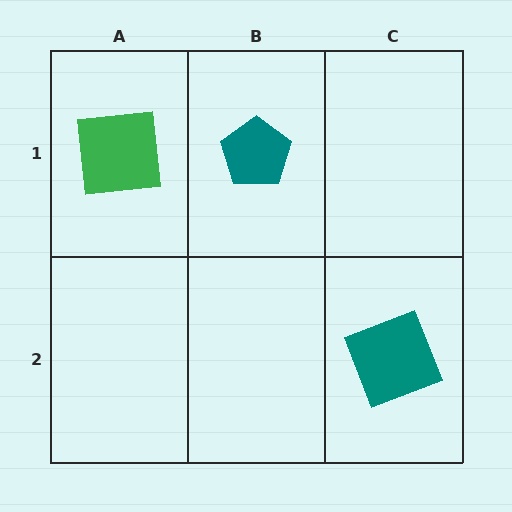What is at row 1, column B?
A teal pentagon.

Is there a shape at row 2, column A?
No, that cell is empty.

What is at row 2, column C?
A teal square.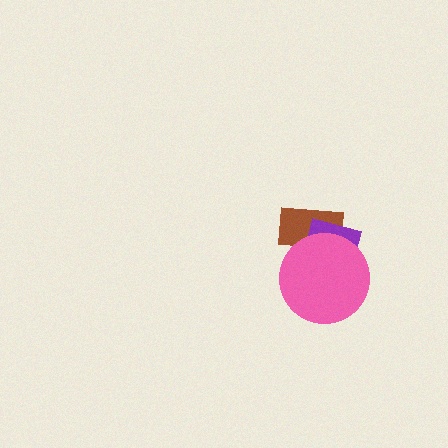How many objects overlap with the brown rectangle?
2 objects overlap with the brown rectangle.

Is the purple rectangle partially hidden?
Yes, it is partially covered by another shape.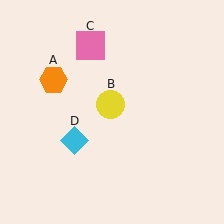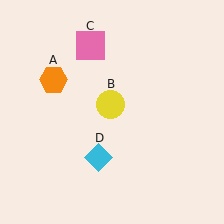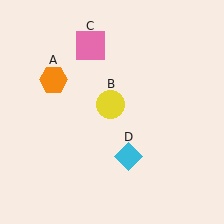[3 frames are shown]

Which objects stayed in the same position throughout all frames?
Orange hexagon (object A) and yellow circle (object B) and pink square (object C) remained stationary.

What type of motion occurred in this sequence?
The cyan diamond (object D) rotated counterclockwise around the center of the scene.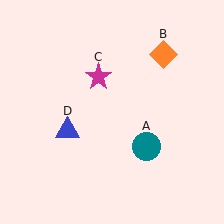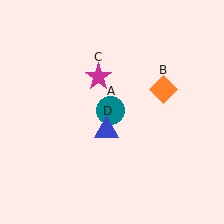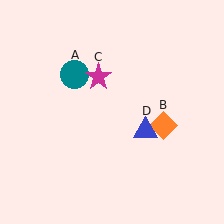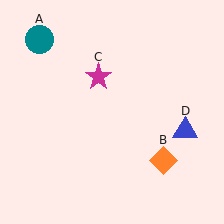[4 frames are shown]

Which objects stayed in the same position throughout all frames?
Magenta star (object C) remained stationary.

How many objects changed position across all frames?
3 objects changed position: teal circle (object A), orange diamond (object B), blue triangle (object D).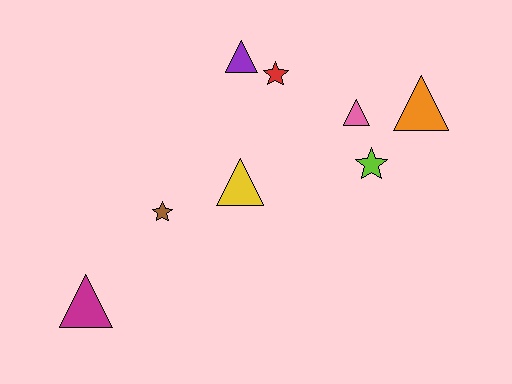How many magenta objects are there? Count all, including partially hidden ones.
There is 1 magenta object.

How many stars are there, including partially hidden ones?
There are 3 stars.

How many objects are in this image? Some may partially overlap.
There are 8 objects.